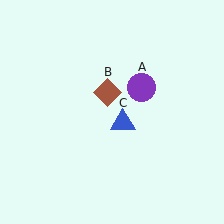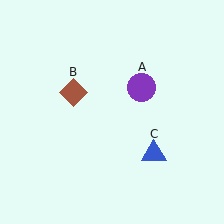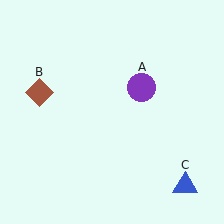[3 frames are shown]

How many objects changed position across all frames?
2 objects changed position: brown diamond (object B), blue triangle (object C).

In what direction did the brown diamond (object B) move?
The brown diamond (object B) moved left.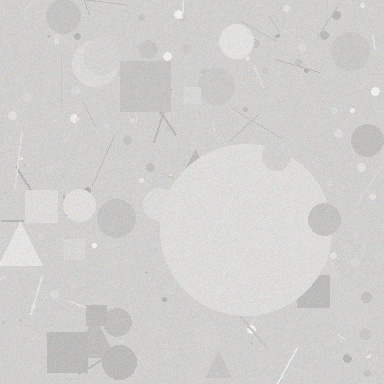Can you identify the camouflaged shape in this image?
The camouflaged shape is a circle.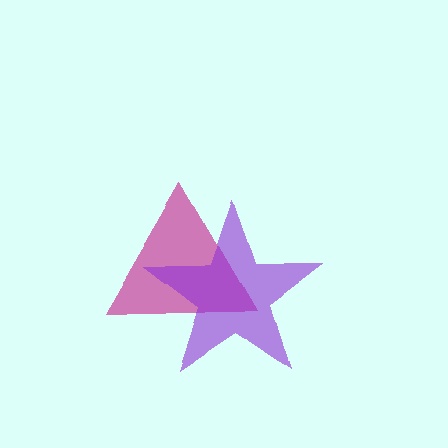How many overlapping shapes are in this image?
There are 2 overlapping shapes in the image.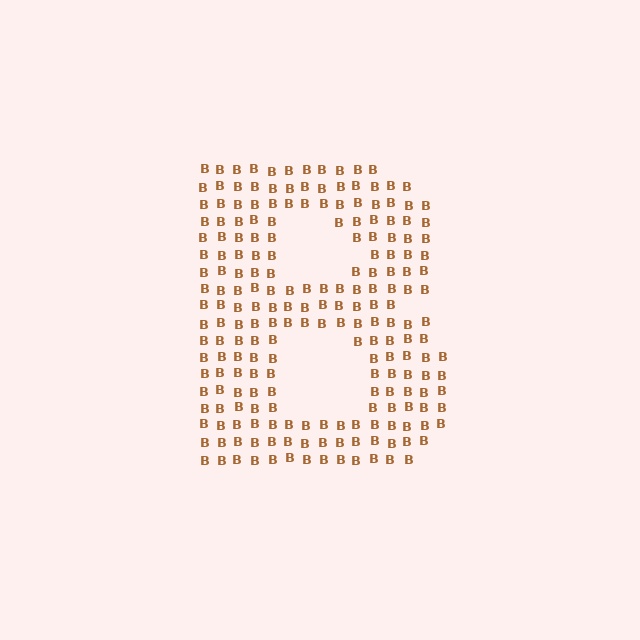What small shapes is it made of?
It is made of small letter B's.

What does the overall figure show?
The overall figure shows the letter B.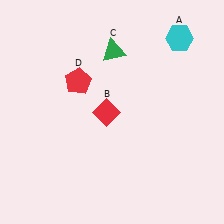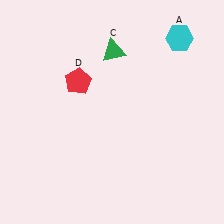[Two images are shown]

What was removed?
The red diamond (B) was removed in Image 2.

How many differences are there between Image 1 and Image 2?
There is 1 difference between the two images.